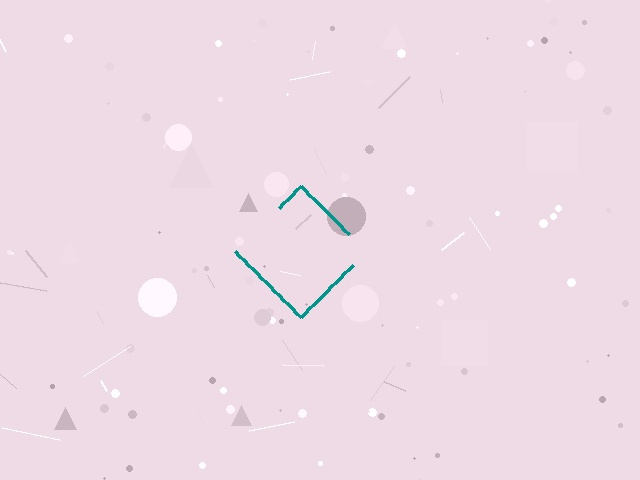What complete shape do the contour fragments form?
The contour fragments form a diamond.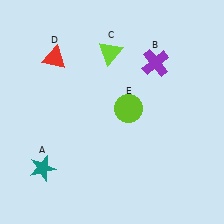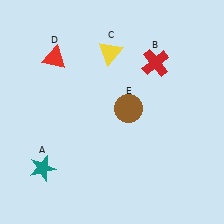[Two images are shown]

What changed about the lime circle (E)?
In Image 1, E is lime. In Image 2, it changed to brown.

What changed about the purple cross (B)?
In Image 1, B is purple. In Image 2, it changed to red.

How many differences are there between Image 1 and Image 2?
There are 3 differences between the two images.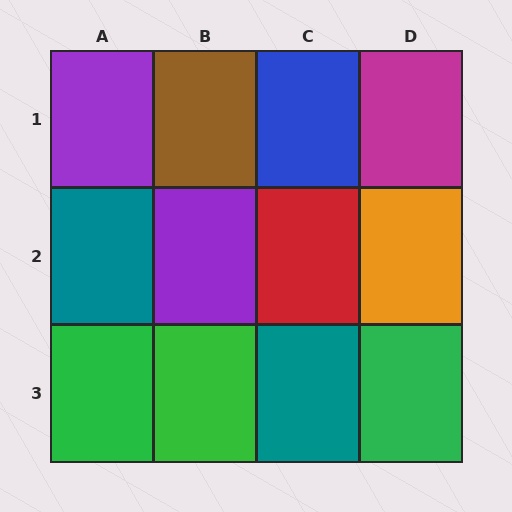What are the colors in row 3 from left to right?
Green, green, teal, green.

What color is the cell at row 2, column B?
Purple.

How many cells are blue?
1 cell is blue.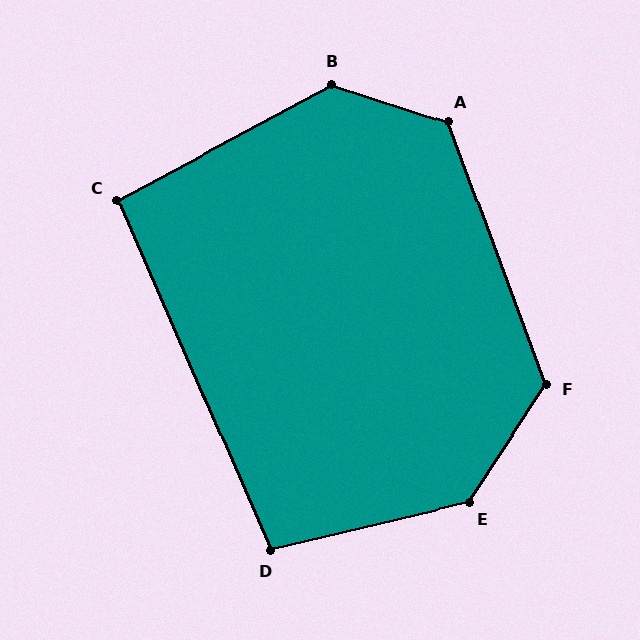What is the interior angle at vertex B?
Approximately 134 degrees (obtuse).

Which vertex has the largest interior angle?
E, at approximately 137 degrees.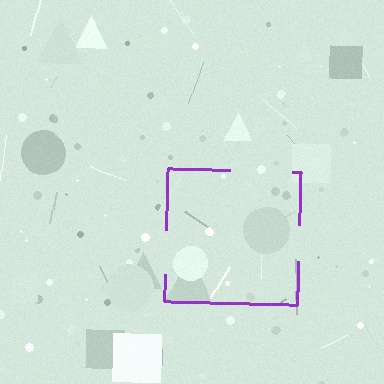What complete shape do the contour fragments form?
The contour fragments form a square.